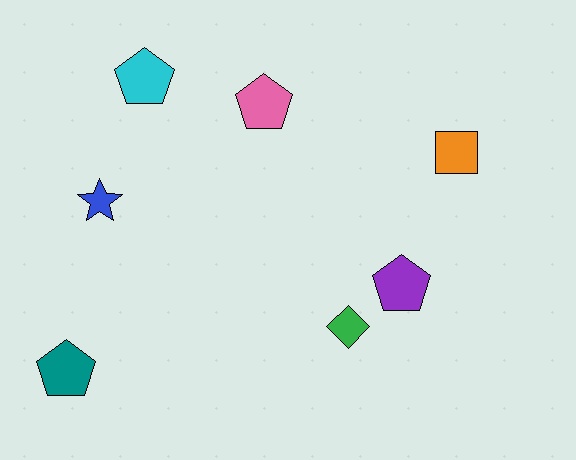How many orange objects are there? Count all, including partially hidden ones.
There is 1 orange object.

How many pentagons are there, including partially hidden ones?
There are 4 pentagons.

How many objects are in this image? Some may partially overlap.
There are 7 objects.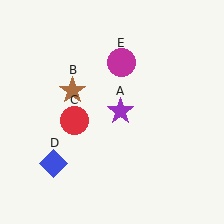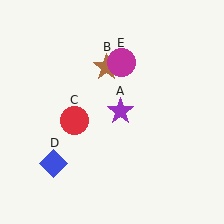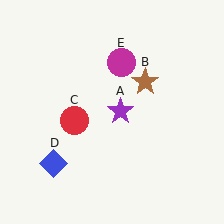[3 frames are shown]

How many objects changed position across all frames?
1 object changed position: brown star (object B).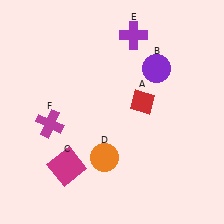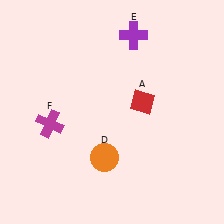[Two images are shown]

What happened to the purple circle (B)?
The purple circle (B) was removed in Image 2. It was in the top-right area of Image 1.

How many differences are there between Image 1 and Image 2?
There are 2 differences between the two images.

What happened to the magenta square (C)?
The magenta square (C) was removed in Image 2. It was in the bottom-left area of Image 1.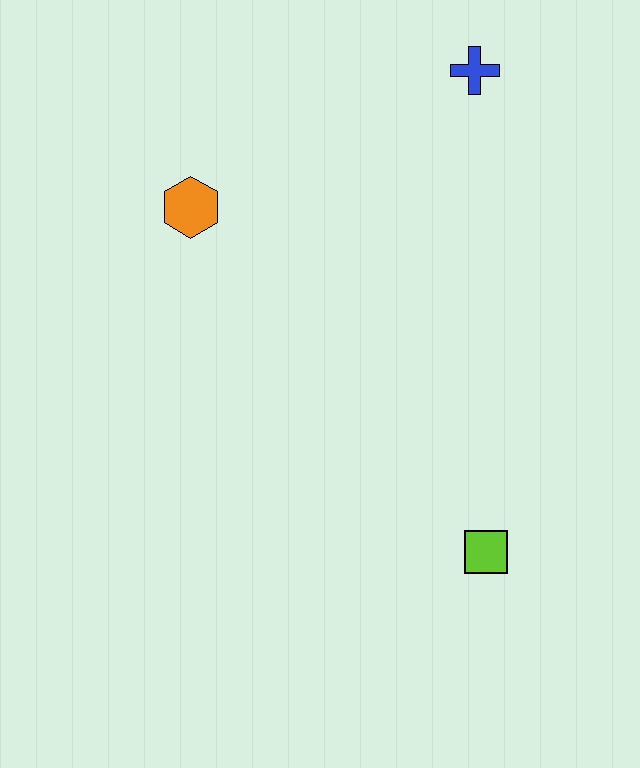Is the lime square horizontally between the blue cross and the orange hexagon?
No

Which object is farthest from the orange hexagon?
The lime square is farthest from the orange hexagon.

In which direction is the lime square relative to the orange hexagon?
The lime square is below the orange hexagon.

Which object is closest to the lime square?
The orange hexagon is closest to the lime square.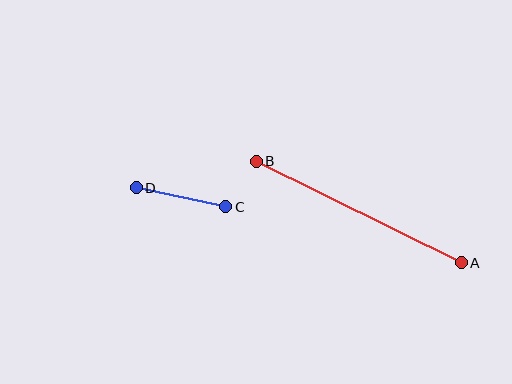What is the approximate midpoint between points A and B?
The midpoint is at approximately (359, 212) pixels.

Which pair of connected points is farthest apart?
Points A and B are farthest apart.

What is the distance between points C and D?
The distance is approximately 92 pixels.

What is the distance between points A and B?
The distance is approximately 229 pixels.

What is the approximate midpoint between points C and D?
The midpoint is at approximately (181, 197) pixels.